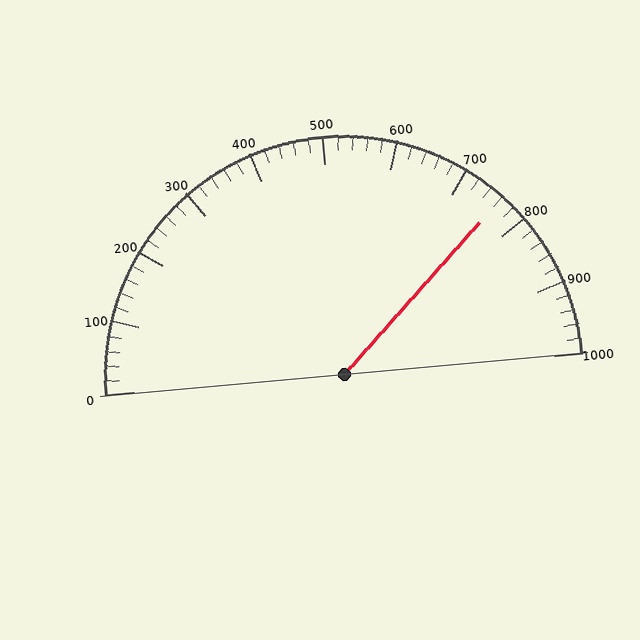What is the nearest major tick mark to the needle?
The nearest major tick mark is 800.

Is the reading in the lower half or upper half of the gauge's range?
The reading is in the upper half of the range (0 to 1000).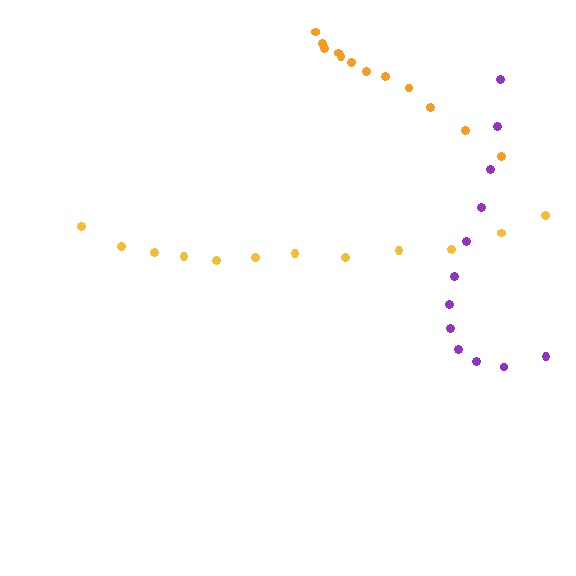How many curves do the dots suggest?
There are 3 distinct paths.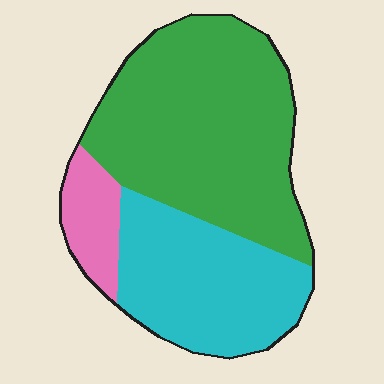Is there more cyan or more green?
Green.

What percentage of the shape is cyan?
Cyan takes up about one third (1/3) of the shape.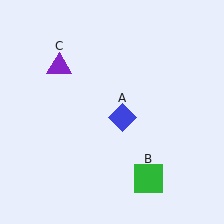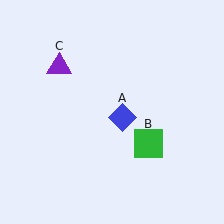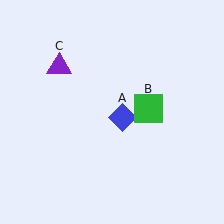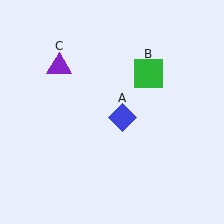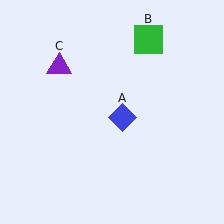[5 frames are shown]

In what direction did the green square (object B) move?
The green square (object B) moved up.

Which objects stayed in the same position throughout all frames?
Blue diamond (object A) and purple triangle (object C) remained stationary.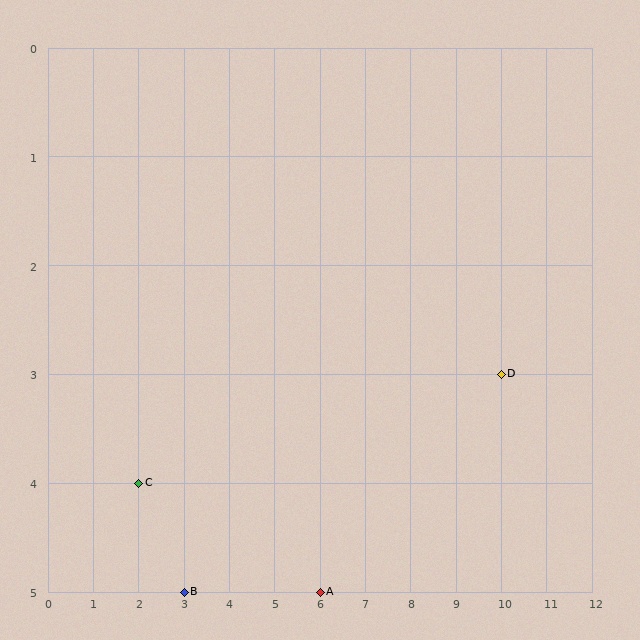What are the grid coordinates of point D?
Point D is at grid coordinates (10, 3).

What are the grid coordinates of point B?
Point B is at grid coordinates (3, 5).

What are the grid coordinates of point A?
Point A is at grid coordinates (6, 5).